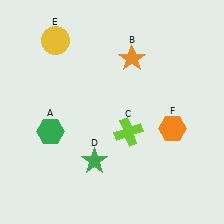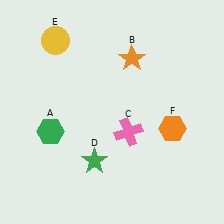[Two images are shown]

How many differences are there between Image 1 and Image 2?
There is 1 difference between the two images.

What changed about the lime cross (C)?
In Image 1, C is lime. In Image 2, it changed to pink.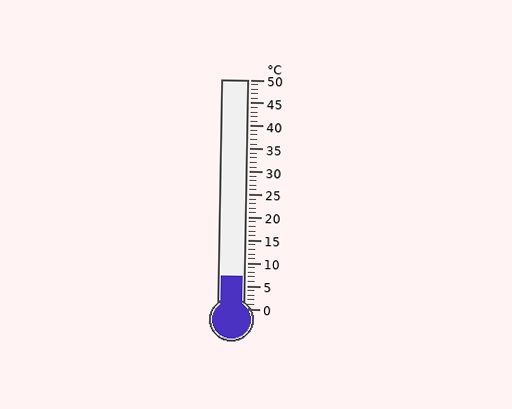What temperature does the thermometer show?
The thermometer shows approximately 7°C.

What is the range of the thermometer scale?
The thermometer scale ranges from 0°C to 50°C.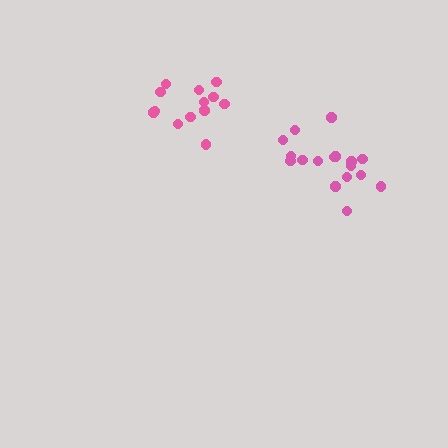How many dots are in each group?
Group 1: 13 dots, Group 2: 17 dots (30 total).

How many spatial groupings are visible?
There are 2 spatial groupings.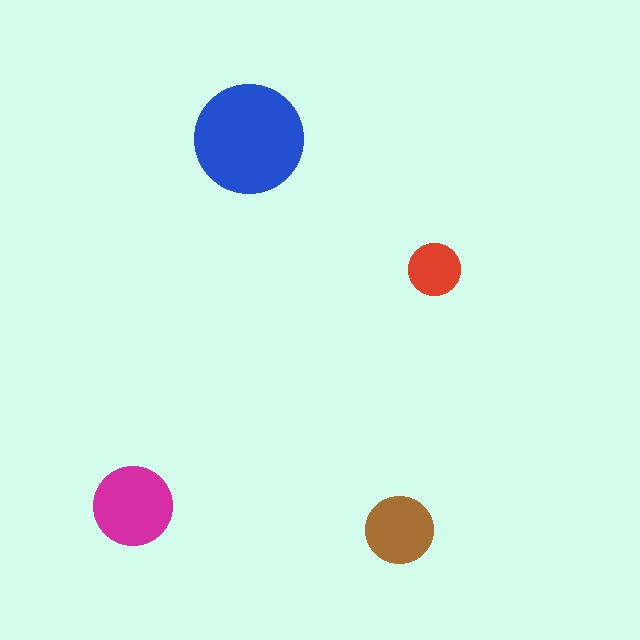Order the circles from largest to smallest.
the blue one, the magenta one, the brown one, the red one.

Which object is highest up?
The blue circle is topmost.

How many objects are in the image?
There are 4 objects in the image.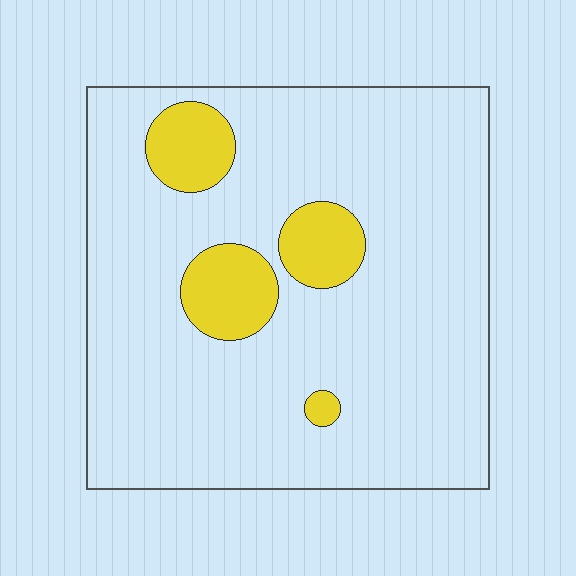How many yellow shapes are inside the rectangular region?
4.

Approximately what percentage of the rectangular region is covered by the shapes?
Approximately 15%.